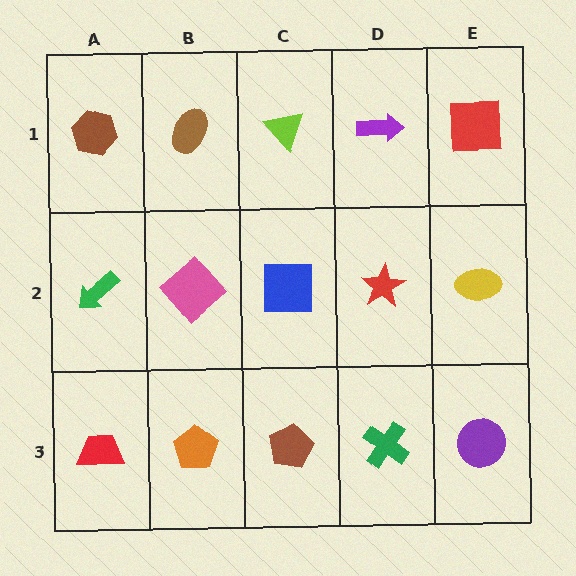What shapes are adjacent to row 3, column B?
A pink diamond (row 2, column B), a red trapezoid (row 3, column A), a brown pentagon (row 3, column C).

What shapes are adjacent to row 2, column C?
A lime triangle (row 1, column C), a brown pentagon (row 3, column C), a pink diamond (row 2, column B), a red star (row 2, column D).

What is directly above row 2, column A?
A brown hexagon.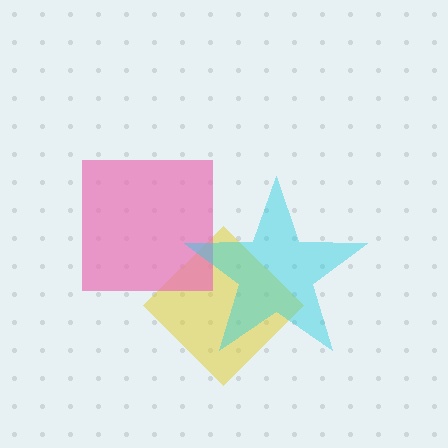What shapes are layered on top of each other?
The layered shapes are: a yellow diamond, a pink square, a cyan star.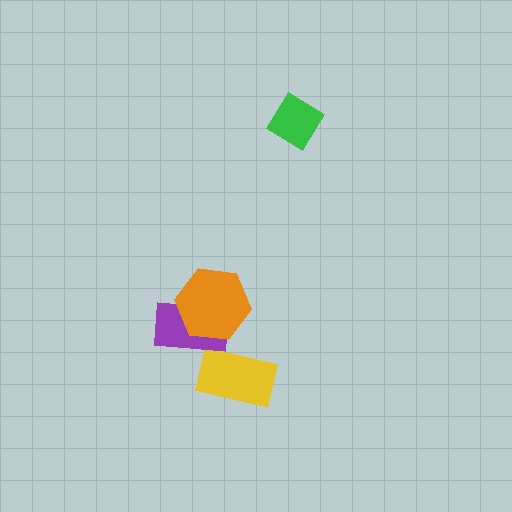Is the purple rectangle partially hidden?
Yes, it is partially covered by another shape.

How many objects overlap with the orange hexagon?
1 object overlaps with the orange hexagon.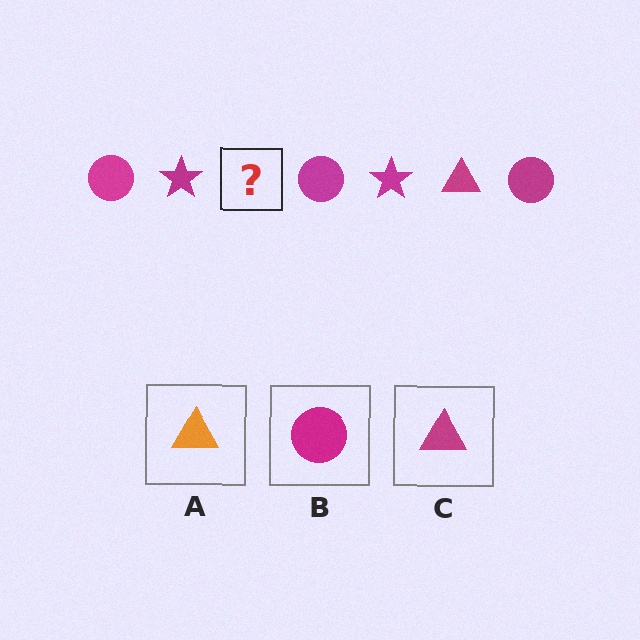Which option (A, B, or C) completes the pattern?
C.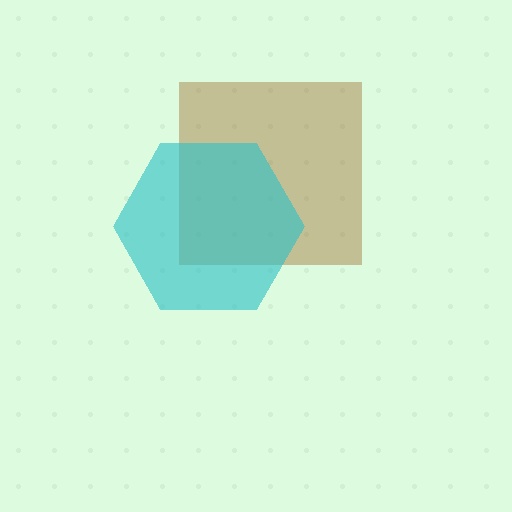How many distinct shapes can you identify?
There are 2 distinct shapes: a brown square, a cyan hexagon.